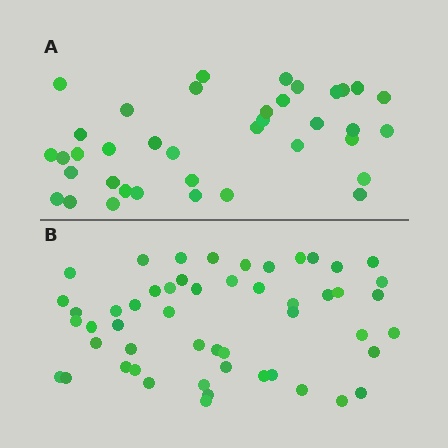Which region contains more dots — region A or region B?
Region B (the bottom region) has more dots.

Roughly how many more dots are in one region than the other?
Region B has approximately 15 more dots than region A.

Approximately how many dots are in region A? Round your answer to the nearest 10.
About 40 dots. (The exact count is 38, which rounds to 40.)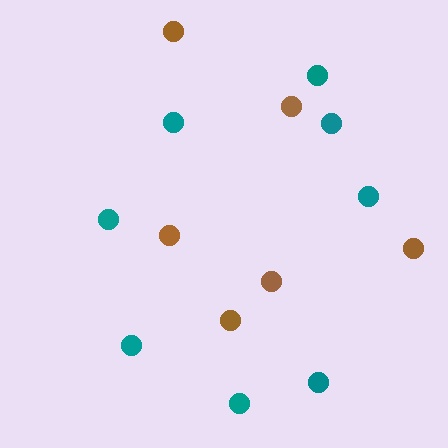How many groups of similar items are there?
There are 2 groups: one group of teal circles (8) and one group of brown circles (6).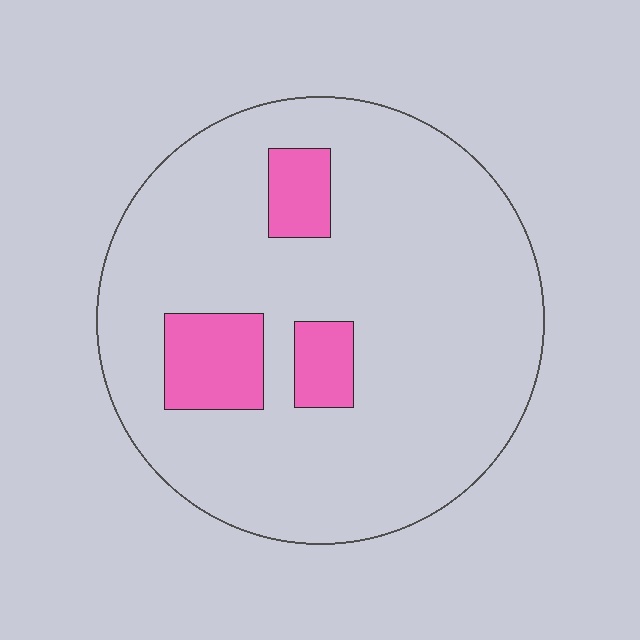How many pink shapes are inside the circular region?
3.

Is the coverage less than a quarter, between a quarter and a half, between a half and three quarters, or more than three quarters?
Less than a quarter.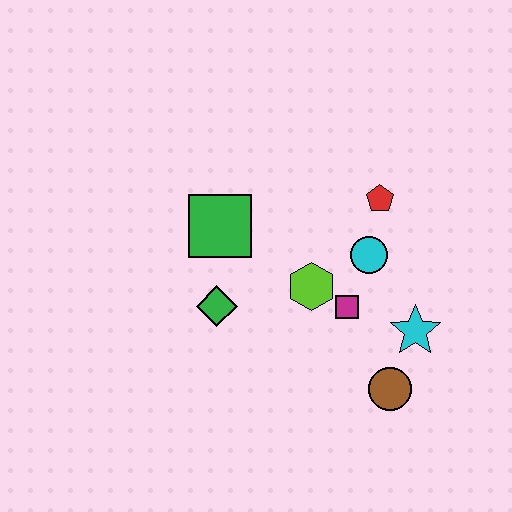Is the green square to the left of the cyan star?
Yes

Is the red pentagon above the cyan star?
Yes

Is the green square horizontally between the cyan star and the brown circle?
No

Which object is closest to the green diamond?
The green square is closest to the green diamond.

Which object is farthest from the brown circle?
The green square is farthest from the brown circle.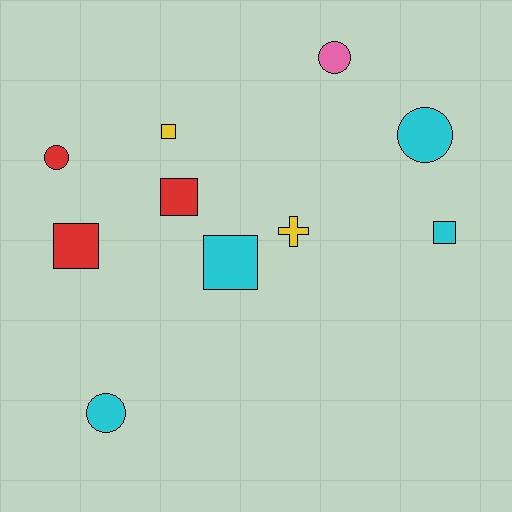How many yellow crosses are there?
There is 1 yellow cross.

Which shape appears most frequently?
Square, with 5 objects.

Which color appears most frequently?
Cyan, with 4 objects.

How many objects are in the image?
There are 10 objects.